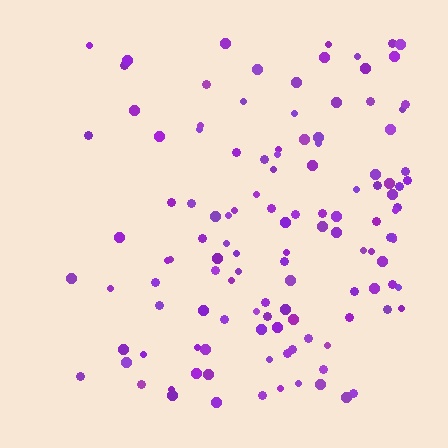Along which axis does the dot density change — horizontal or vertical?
Horizontal.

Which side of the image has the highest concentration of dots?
The right.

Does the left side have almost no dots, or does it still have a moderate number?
Still a moderate number, just noticeably fewer than the right.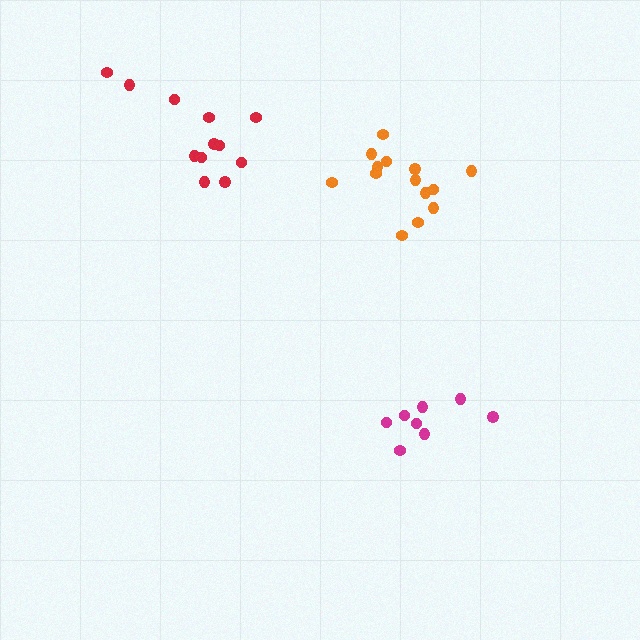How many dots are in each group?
Group 1: 8 dots, Group 2: 14 dots, Group 3: 12 dots (34 total).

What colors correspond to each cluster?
The clusters are colored: magenta, orange, red.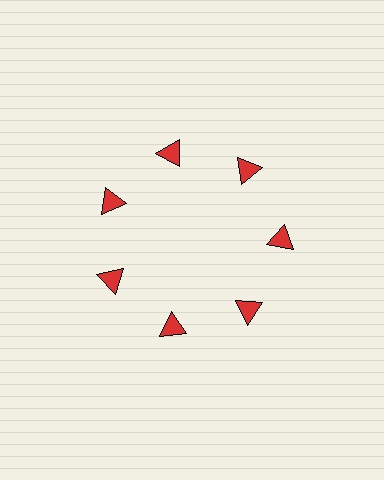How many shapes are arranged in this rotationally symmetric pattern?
There are 7 shapes, arranged in 7 groups of 1.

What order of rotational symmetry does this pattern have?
This pattern has 7-fold rotational symmetry.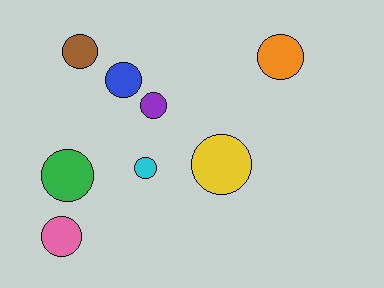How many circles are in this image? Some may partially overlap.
There are 8 circles.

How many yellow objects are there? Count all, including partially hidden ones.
There is 1 yellow object.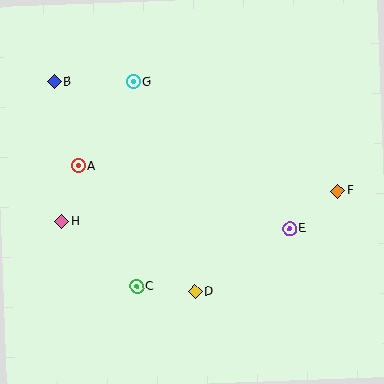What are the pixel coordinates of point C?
Point C is at (137, 287).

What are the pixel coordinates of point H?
Point H is at (62, 222).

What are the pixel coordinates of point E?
Point E is at (290, 229).